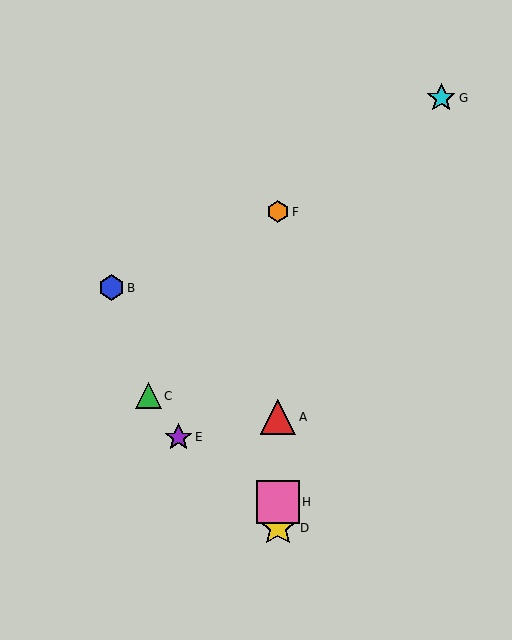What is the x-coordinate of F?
Object F is at x≈278.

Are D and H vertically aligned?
Yes, both are at x≈278.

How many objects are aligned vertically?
4 objects (A, D, F, H) are aligned vertically.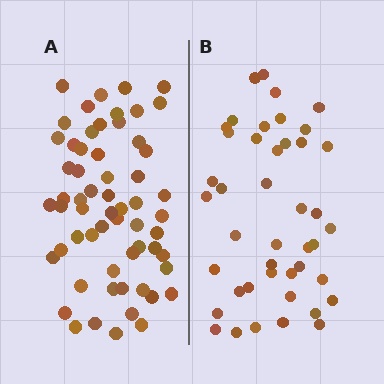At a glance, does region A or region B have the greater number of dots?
Region A (the left region) has more dots.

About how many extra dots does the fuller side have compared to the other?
Region A has approximately 15 more dots than region B.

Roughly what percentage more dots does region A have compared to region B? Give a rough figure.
About 40% more.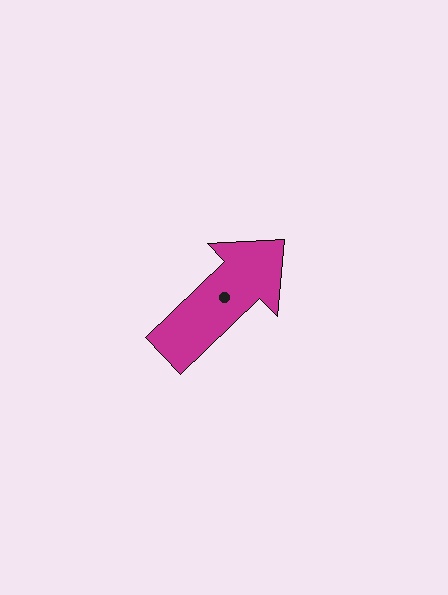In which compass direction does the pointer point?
Northeast.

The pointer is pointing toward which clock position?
Roughly 2 o'clock.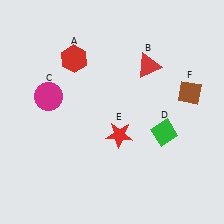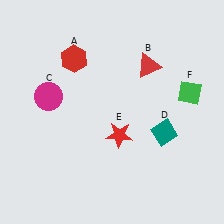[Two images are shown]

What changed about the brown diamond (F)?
In Image 1, F is brown. In Image 2, it changed to green.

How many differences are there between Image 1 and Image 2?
There are 2 differences between the two images.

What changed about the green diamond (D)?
In Image 1, D is green. In Image 2, it changed to teal.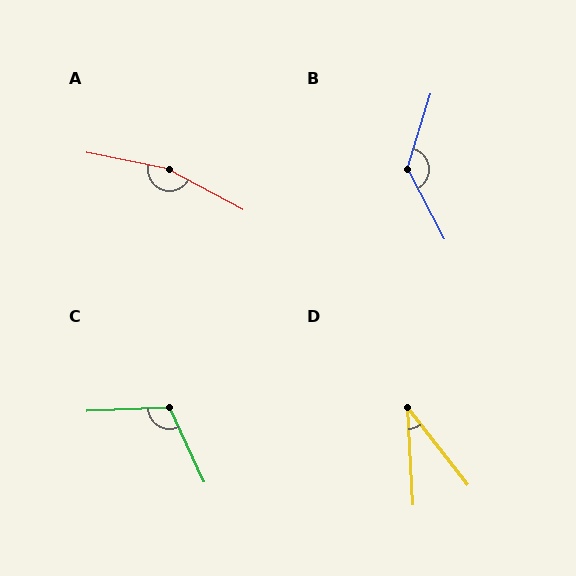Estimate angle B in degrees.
Approximately 135 degrees.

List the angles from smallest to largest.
D (35°), C (113°), B (135°), A (163°).